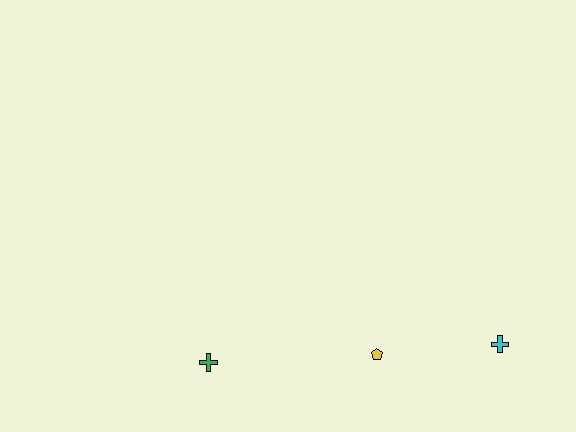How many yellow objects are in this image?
There is 1 yellow object.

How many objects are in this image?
There are 3 objects.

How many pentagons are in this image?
There is 1 pentagon.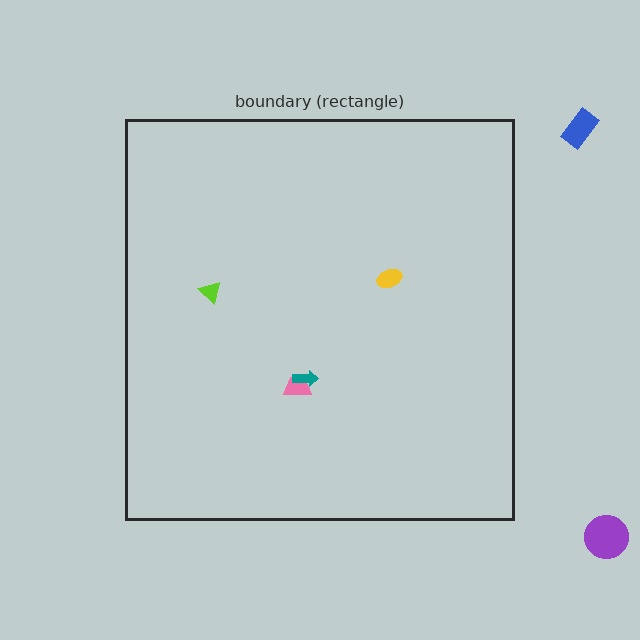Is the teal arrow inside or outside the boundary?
Inside.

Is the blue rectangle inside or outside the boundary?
Outside.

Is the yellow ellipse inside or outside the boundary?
Inside.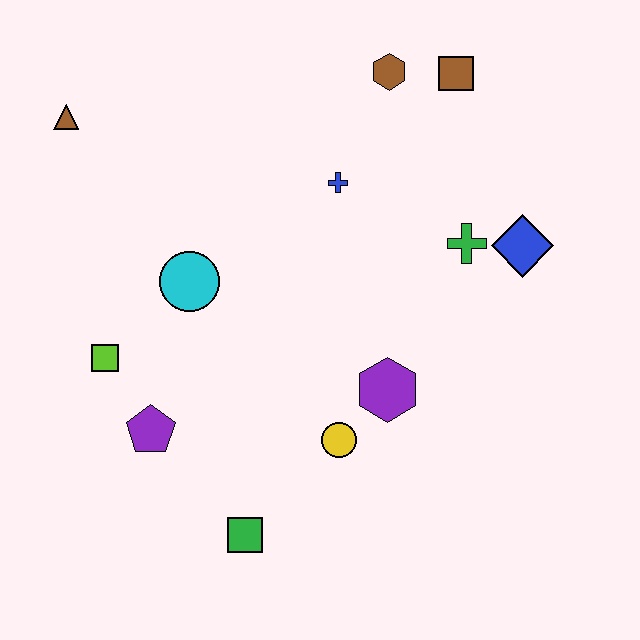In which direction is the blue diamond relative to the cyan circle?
The blue diamond is to the right of the cyan circle.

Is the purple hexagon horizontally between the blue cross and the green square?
No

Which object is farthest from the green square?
The brown square is farthest from the green square.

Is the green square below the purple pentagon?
Yes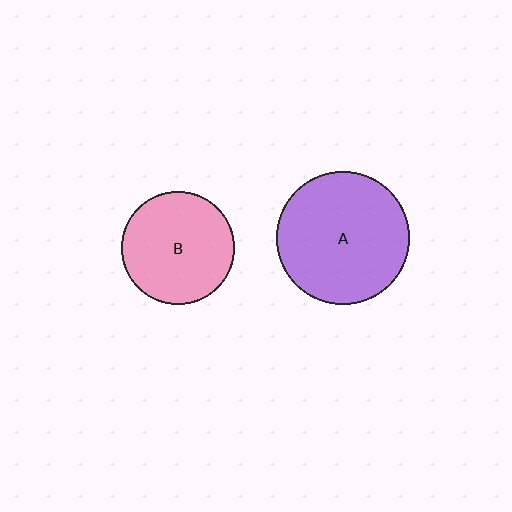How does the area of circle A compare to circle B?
Approximately 1.4 times.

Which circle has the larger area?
Circle A (purple).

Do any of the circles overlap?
No, none of the circles overlap.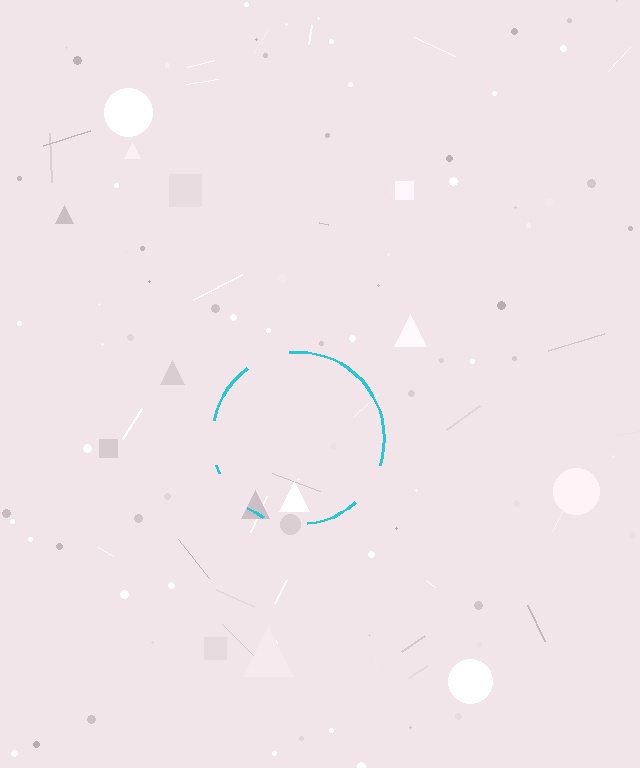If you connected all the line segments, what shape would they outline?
They would outline a circle.